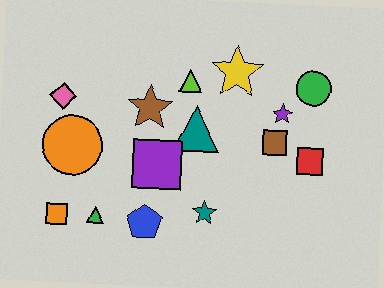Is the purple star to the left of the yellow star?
No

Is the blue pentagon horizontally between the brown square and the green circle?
No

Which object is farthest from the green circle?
The orange square is farthest from the green circle.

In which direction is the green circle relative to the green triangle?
The green circle is to the right of the green triangle.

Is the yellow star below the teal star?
No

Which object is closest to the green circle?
The purple star is closest to the green circle.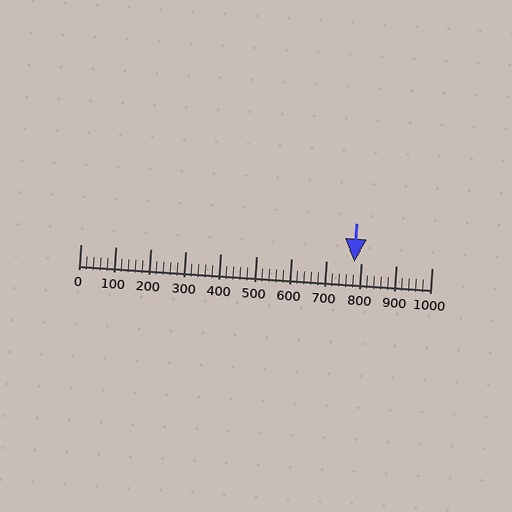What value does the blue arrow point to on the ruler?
The blue arrow points to approximately 780.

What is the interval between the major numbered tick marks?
The major tick marks are spaced 100 units apart.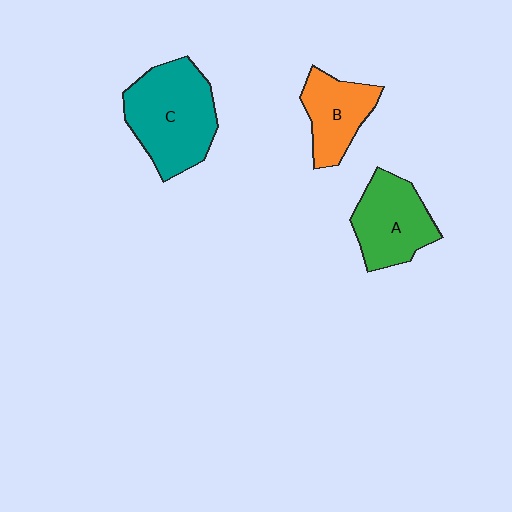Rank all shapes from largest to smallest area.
From largest to smallest: C (teal), A (green), B (orange).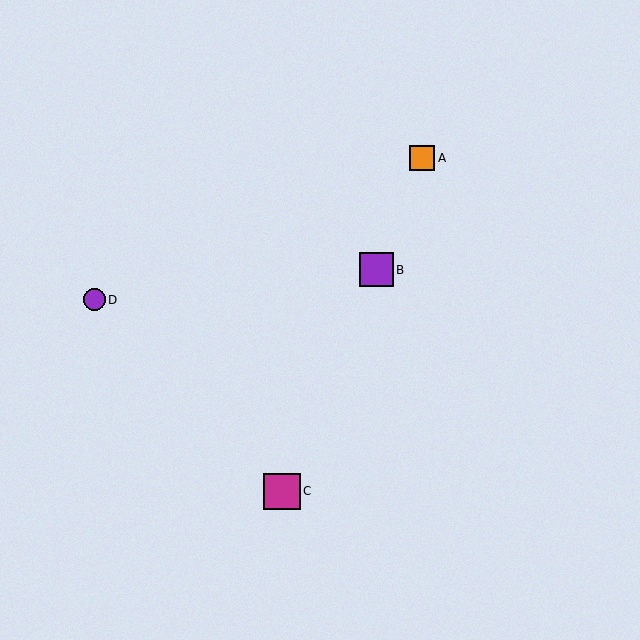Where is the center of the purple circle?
The center of the purple circle is at (94, 300).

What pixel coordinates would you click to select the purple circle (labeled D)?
Click at (94, 300) to select the purple circle D.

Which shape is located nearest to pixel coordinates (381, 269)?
The purple square (labeled B) at (376, 270) is nearest to that location.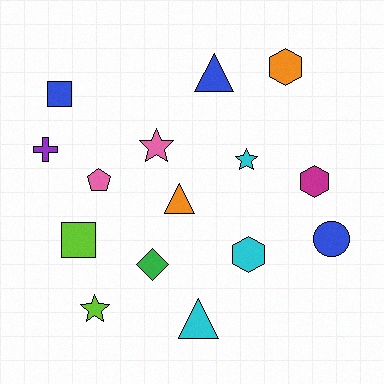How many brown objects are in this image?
There are no brown objects.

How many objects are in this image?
There are 15 objects.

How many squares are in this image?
There are 2 squares.